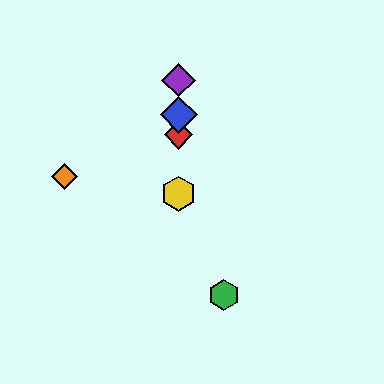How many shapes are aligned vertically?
4 shapes (the red diamond, the blue diamond, the yellow hexagon, the purple diamond) are aligned vertically.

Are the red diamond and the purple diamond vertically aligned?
Yes, both are at x≈179.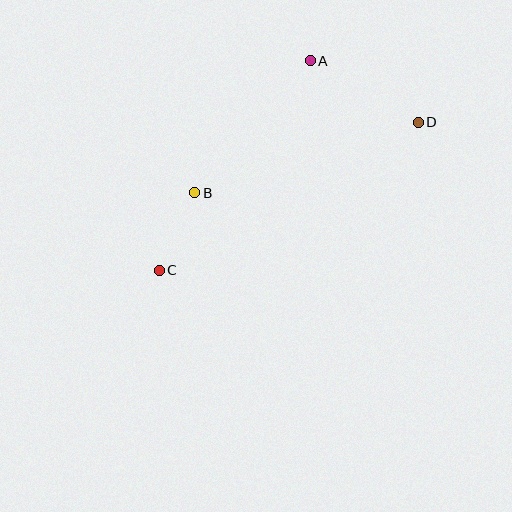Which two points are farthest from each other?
Points C and D are farthest from each other.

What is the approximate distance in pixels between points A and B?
The distance between A and B is approximately 176 pixels.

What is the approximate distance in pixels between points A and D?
The distance between A and D is approximately 124 pixels.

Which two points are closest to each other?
Points B and C are closest to each other.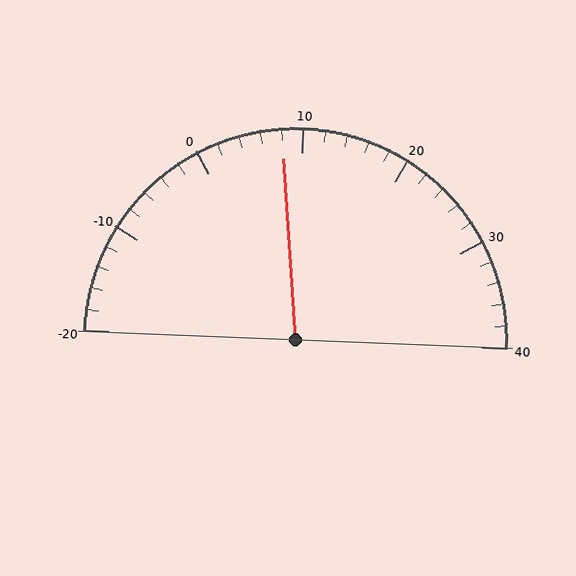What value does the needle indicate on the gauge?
The needle indicates approximately 8.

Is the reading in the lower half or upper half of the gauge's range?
The reading is in the lower half of the range (-20 to 40).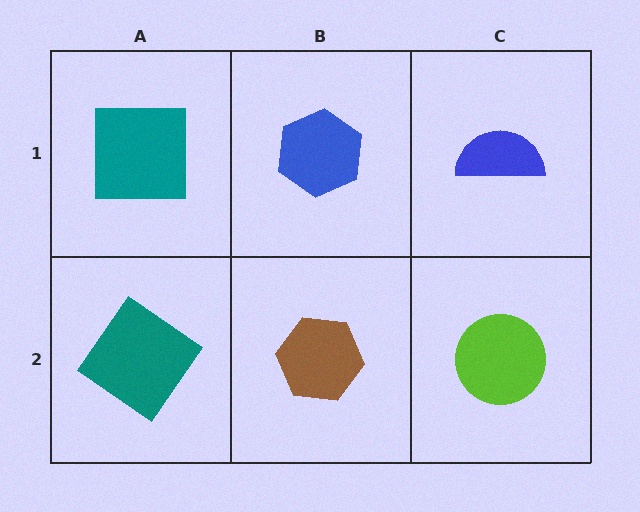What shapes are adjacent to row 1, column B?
A brown hexagon (row 2, column B), a teal square (row 1, column A), a blue semicircle (row 1, column C).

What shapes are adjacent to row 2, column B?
A blue hexagon (row 1, column B), a teal diamond (row 2, column A), a lime circle (row 2, column C).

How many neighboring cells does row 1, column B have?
3.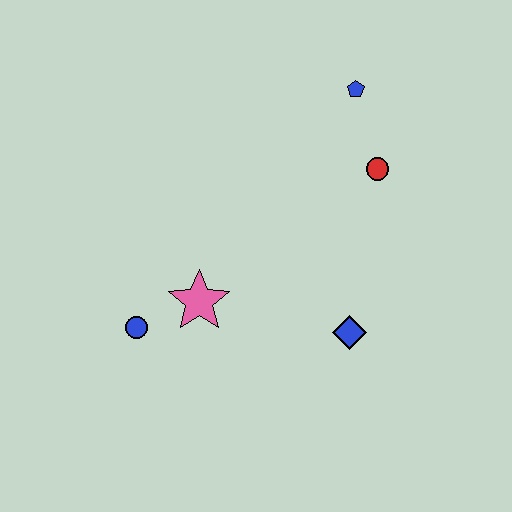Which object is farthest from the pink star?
The blue pentagon is farthest from the pink star.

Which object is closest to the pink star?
The blue circle is closest to the pink star.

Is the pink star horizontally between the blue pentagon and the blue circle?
Yes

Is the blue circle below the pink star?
Yes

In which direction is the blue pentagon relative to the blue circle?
The blue pentagon is above the blue circle.